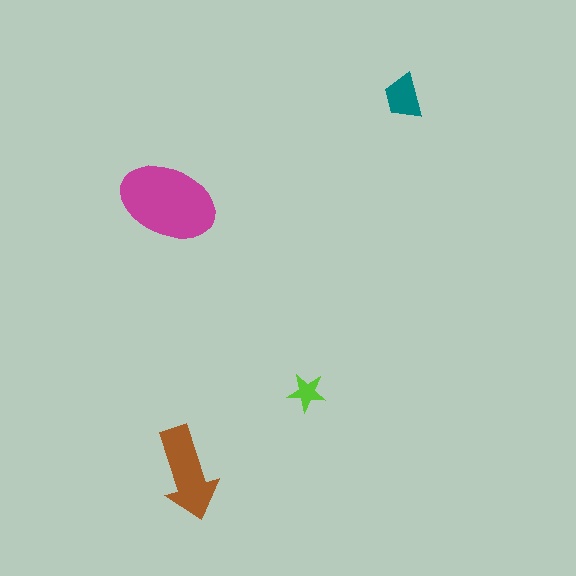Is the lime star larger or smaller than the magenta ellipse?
Smaller.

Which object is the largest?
The magenta ellipse.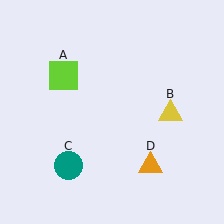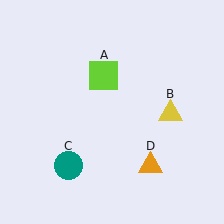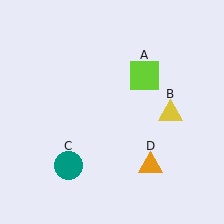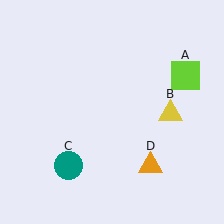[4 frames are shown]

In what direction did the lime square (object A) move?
The lime square (object A) moved right.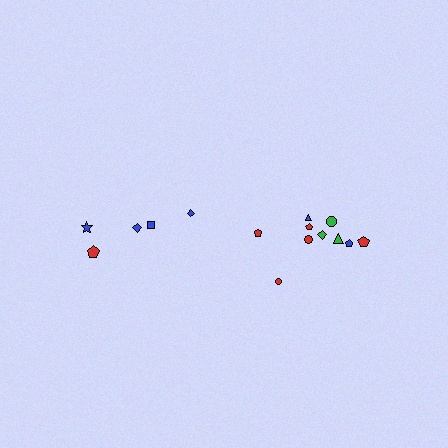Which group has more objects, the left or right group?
The right group.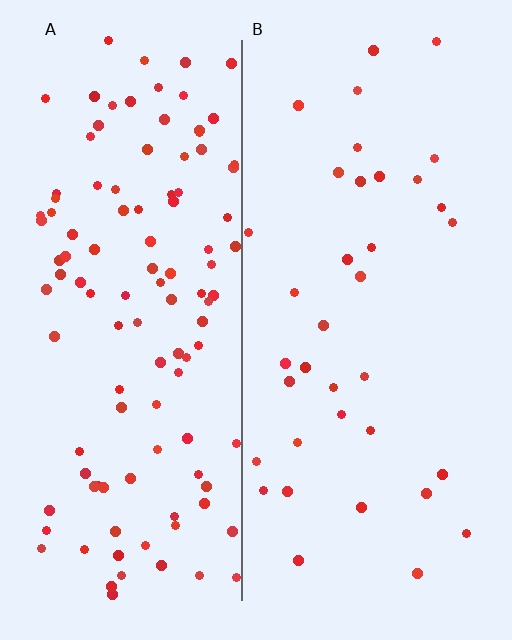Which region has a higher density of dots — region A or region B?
A (the left).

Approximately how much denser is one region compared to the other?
Approximately 3.1× — region A over region B.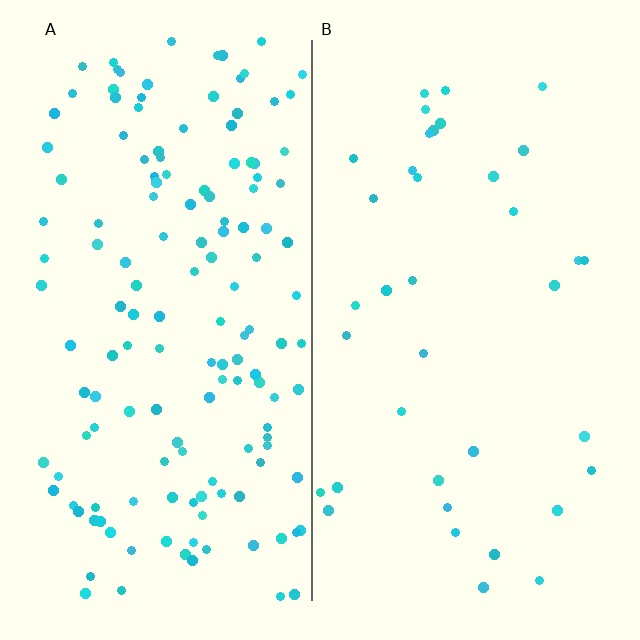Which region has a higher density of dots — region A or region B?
A (the left).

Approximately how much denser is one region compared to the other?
Approximately 3.9× — region A over region B.